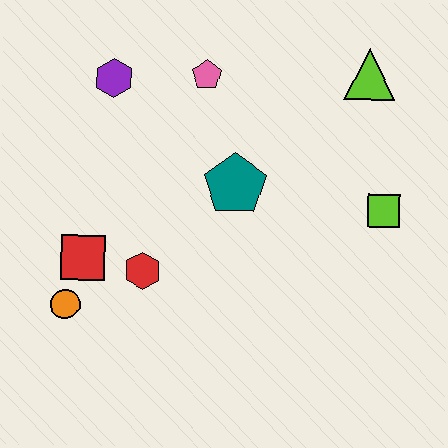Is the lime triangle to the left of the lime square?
Yes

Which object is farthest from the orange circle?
The lime triangle is farthest from the orange circle.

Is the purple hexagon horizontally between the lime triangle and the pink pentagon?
No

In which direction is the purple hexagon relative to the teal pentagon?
The purple hexagon is to the left of the teal pentagon.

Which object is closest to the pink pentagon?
The purple hexagon is closest to the pink pentagon.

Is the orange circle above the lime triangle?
No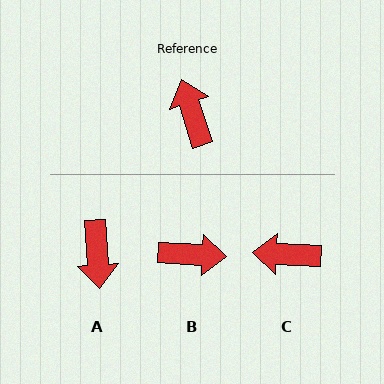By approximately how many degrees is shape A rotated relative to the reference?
Approximately 166 degrees counter-clockwise.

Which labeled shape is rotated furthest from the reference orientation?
A, about 166 degrees away.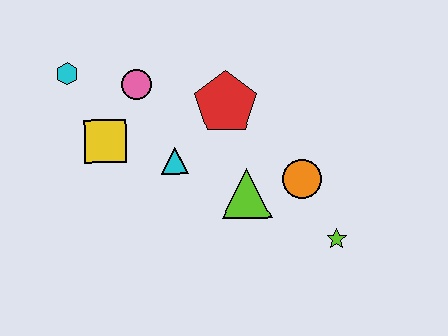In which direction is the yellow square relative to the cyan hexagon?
The yellow square is below the cyan hexagon.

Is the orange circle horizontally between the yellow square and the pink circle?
No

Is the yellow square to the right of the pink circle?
No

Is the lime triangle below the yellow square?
Yes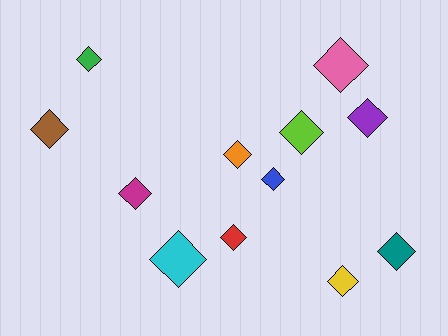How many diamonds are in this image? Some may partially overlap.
There are 12 diamonds.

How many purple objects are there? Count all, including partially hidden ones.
There is 1 purple object.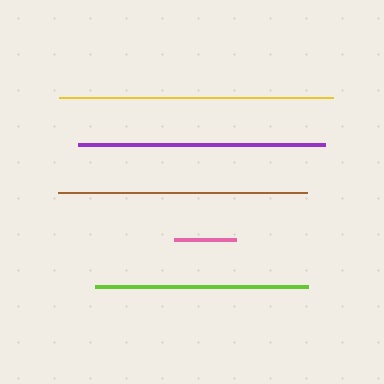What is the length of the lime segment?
The lime segment is approximately 213 pixels long.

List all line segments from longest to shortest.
From longest to shortest: yellow, brown, purple, lime, pink.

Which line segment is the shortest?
The pink line is the shortest at approximately 62 pixels.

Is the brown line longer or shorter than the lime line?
The brown line is longer than the lime line.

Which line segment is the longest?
The yellow line is the longest at approximately 274 pixels.